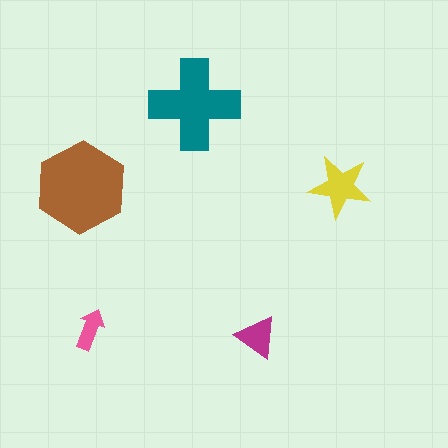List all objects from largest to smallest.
The brown hexagon, the teal cross, the yellow star, the magenta triangle, the pink arrow.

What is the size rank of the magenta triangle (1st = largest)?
4th.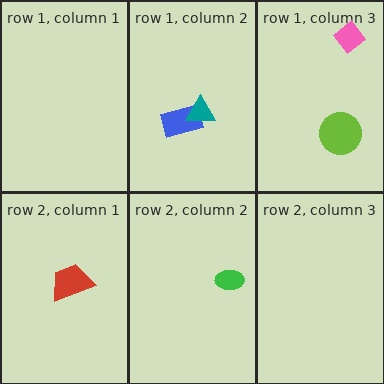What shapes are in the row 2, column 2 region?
The green ellipse.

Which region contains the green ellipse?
The row 2, column 2 region.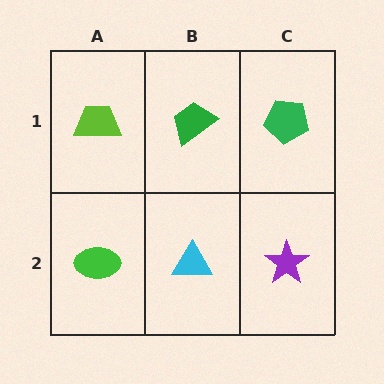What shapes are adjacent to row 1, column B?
A cyan triangle (row 2, column B), a lime trapezoid (row 1, column A), a green pentagon (row 1, column C).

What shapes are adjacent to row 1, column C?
A purple star (row 2, column C), a green trapezoid (row 1, column B).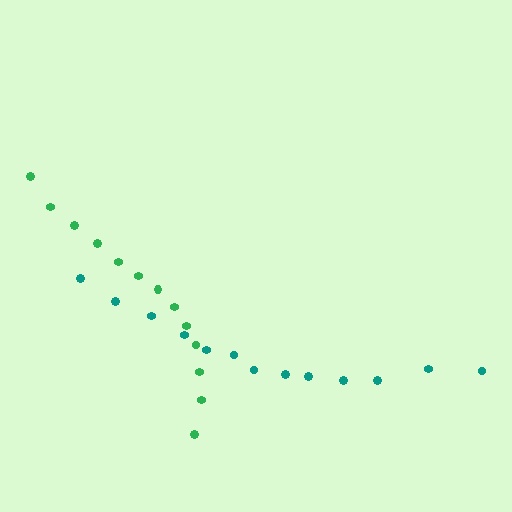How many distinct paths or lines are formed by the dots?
There are 2 distinct paths.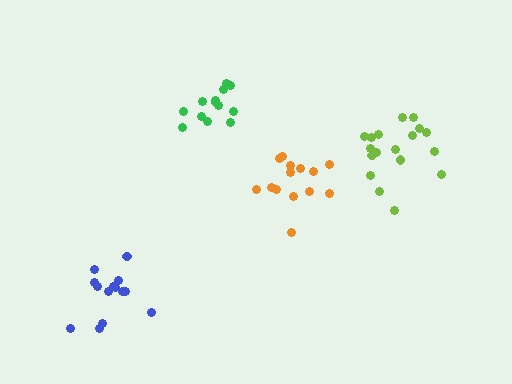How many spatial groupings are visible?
There are 4 spatial groupings.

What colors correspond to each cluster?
The clusters are colored: green, orange, lime, blue.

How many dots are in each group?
Group 1: 13 dots, Group 2: 14 dots, Group 3: 18 dots, Group 4: 14 dots (59 total).